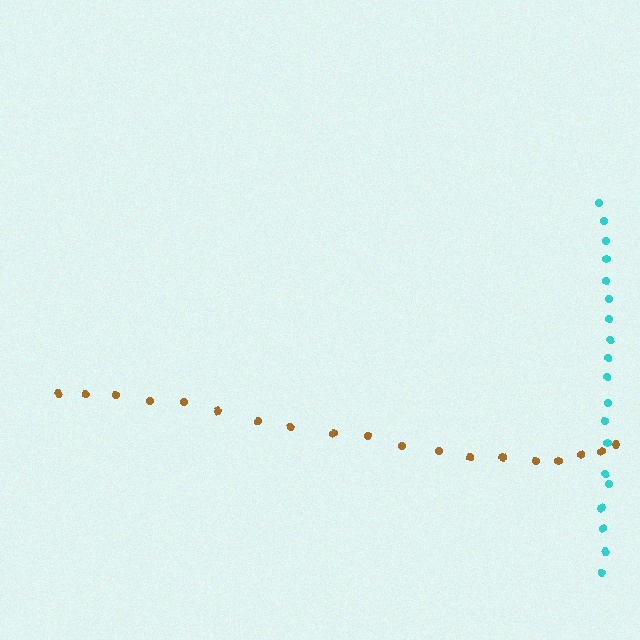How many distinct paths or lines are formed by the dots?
There are 2 distinct paths.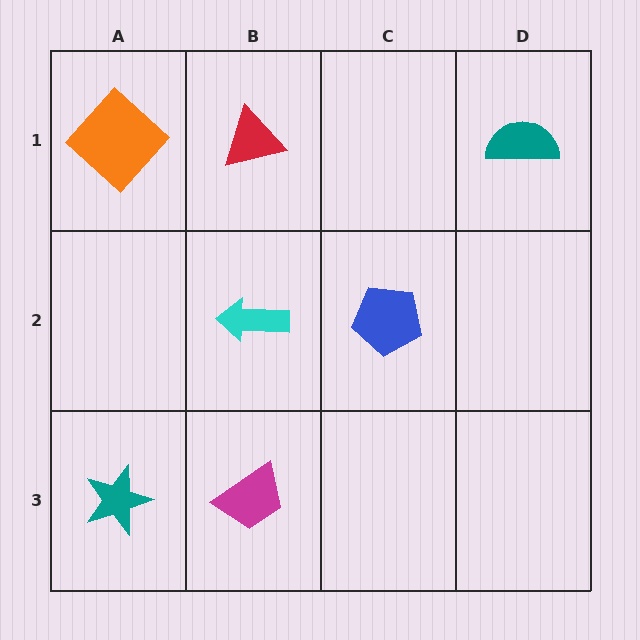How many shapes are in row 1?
3 shapes.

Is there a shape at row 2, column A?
No, that cell is empty.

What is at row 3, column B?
A magenta trapezoid.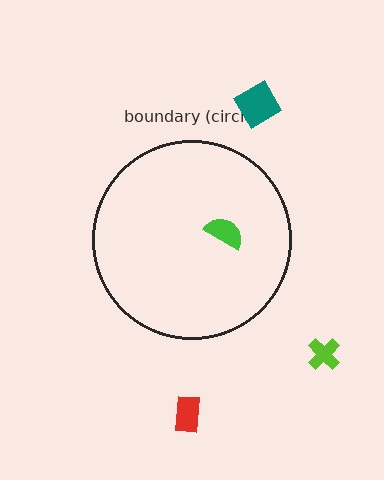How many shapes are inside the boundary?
1 inside, 3 outside.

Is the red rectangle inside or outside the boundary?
Outside.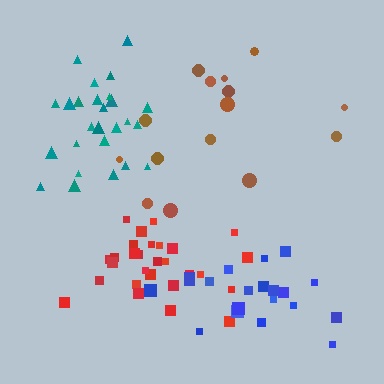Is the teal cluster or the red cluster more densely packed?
Red.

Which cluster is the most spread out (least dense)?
Brown.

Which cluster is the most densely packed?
Red.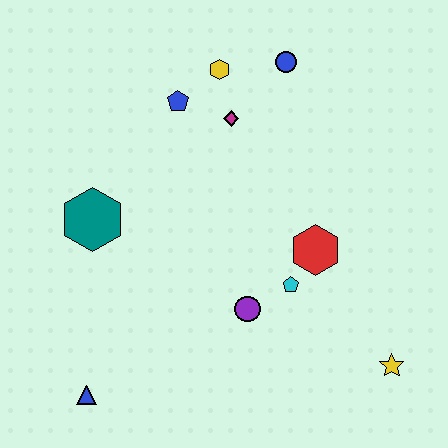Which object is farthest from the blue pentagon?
The yellow star is farthest from the blue pentagon.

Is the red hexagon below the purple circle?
No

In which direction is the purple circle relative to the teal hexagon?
The purple circle is to the right of the teal hexagon.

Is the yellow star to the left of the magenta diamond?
No